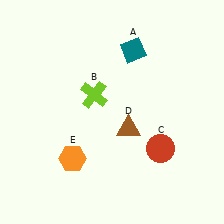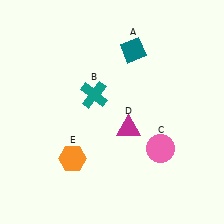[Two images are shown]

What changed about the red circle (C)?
In Image 1, C is red. In Image 2, it changed to pink.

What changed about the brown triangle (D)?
In Image 1, D is brown. In Image 2, it changed to magenta.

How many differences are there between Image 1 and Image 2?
There are 3 differences between the two images.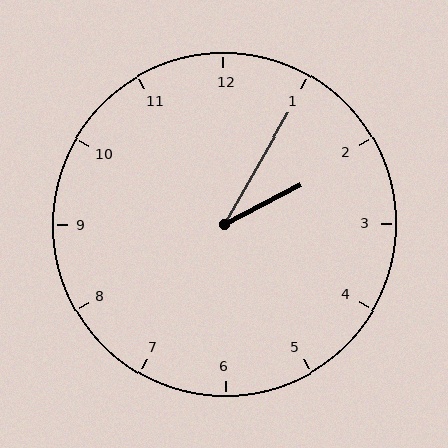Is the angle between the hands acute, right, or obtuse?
It is acute.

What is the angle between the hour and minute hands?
Approximately 32 degrees.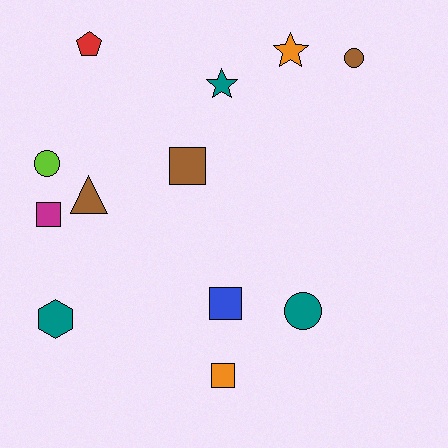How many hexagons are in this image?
There is 1 hexagon.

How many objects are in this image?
There are 12 objects.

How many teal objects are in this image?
There are 3 teal objects.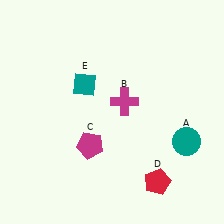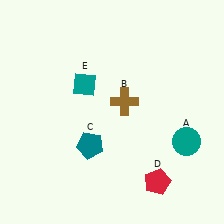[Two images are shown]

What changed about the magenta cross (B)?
In Image 1, B is magenta. In Image 2, it changed to brown.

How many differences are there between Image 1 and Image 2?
There are 2 differences between the two images.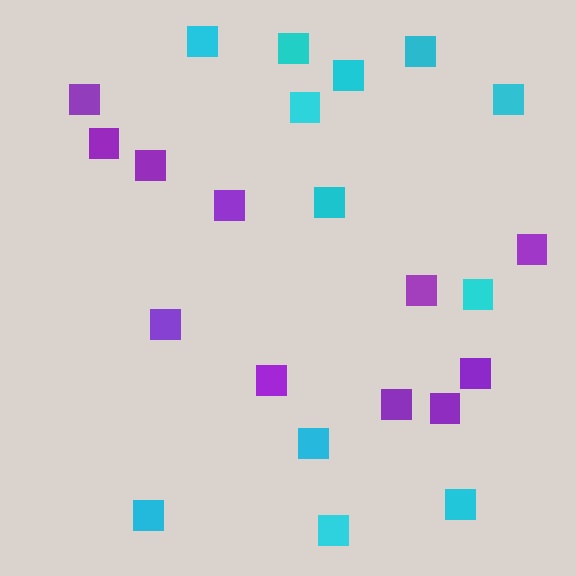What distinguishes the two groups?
There are 2 groups: one group of cyan squares (12) and one group of purple squares (11).